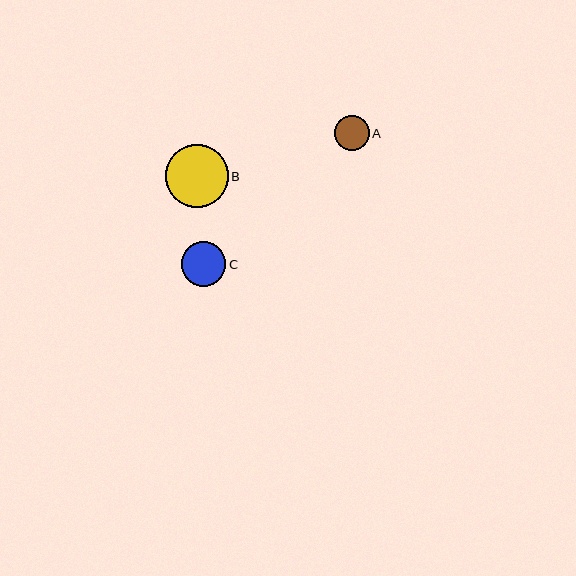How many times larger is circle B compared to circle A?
Circle B is approximately 1.8 times the size of circle A.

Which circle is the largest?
Circle B is the largest with a size of approximately 63 pixels.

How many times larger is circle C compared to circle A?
Circle C is approximately 1.3 times the size of circle A.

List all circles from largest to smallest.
From largest to smallest: B, C, A.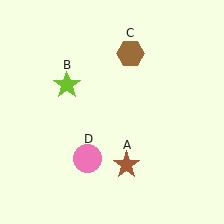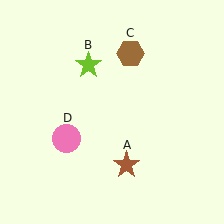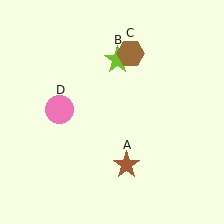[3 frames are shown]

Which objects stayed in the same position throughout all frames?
Brown star (object A) and brown hexagon (object C) remained stationary.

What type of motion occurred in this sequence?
The lime star (object B), pink circle (object D) rotated clockwise around the center of the scene.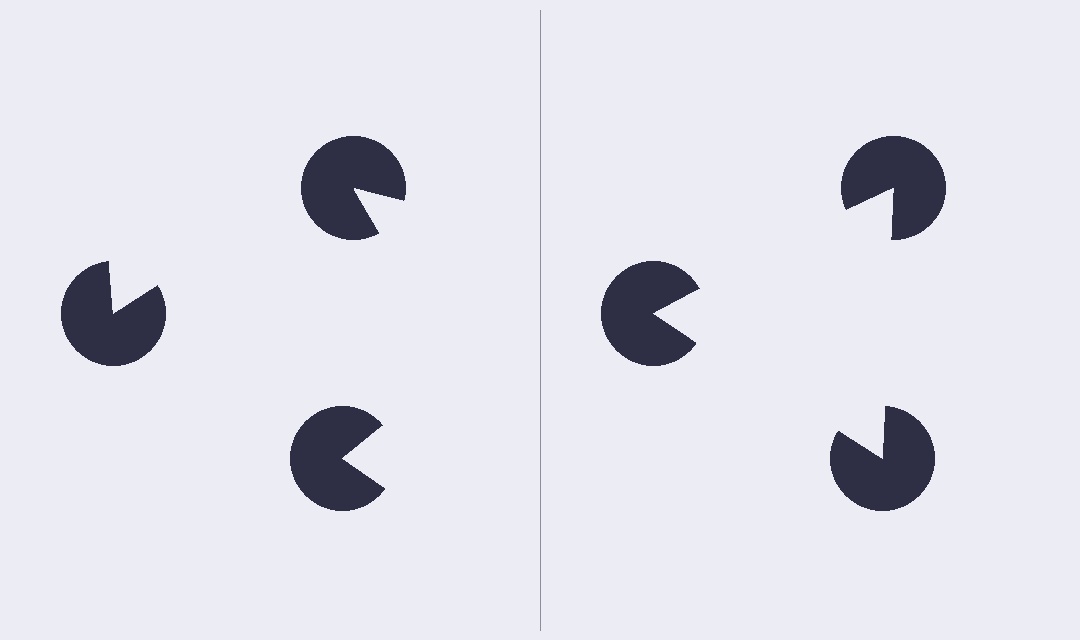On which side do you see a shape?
An illusory triangle appears on the right side. On the left side the wedge cuts are rotated, so no coherent shape forms.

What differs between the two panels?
The pac-man discs are positioned identically on both sides; only the wedge orientations differ. On the right they align to a triangle; on the left they are misaligned.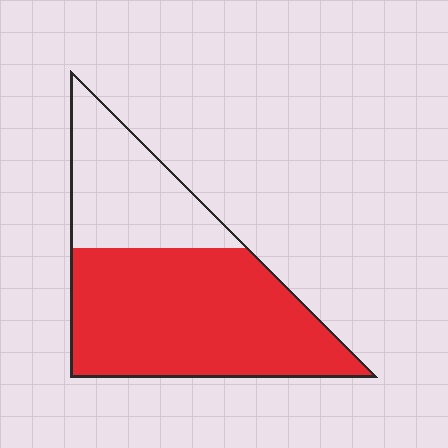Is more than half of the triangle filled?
Yes.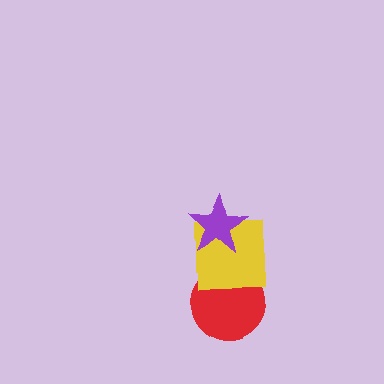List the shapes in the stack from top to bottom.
From top to bottom: the purple star, the yellow square, the red circle.